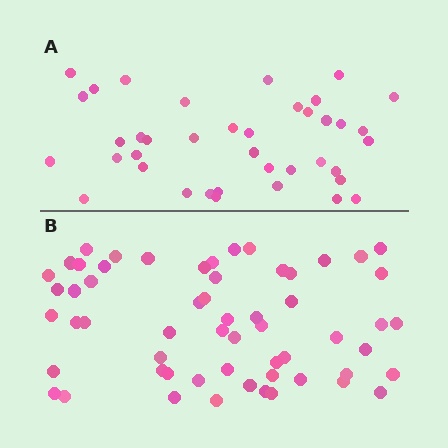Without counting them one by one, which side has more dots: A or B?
Region B (the bottom region) has more dots.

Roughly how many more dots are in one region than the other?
Region B has approximately 20 more dots than region A.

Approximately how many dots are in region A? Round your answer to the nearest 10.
About 40 dots. (The exact count is 39, which rounds to 40.)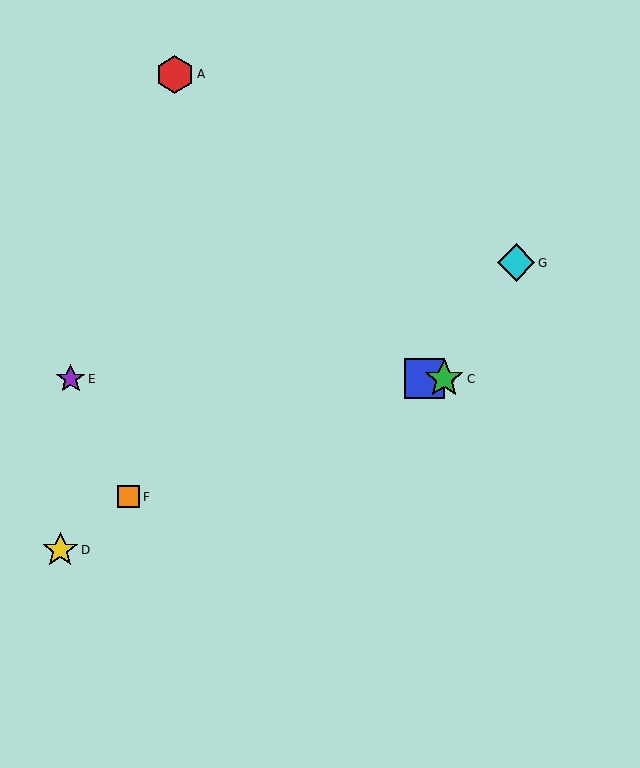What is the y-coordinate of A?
Object A is at y≈75.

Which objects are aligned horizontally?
Objects B, C, E are aligned horizontally.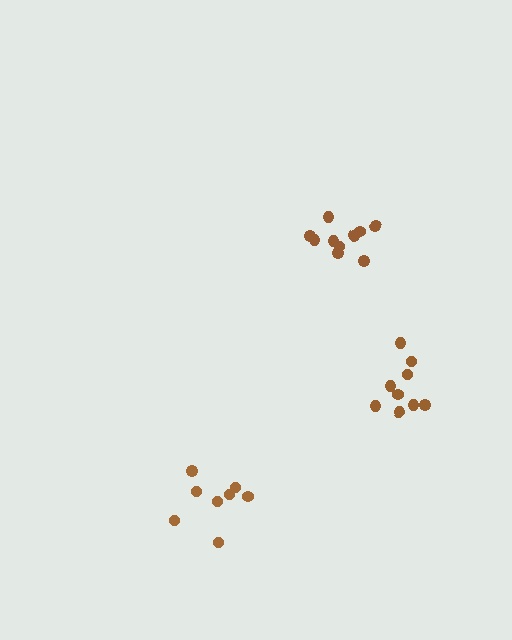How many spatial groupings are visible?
There are 3 spatial groupings.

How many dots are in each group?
Group 1: 10 dots, Group 2: 9 dots, Group 3: 8 dots (27 total).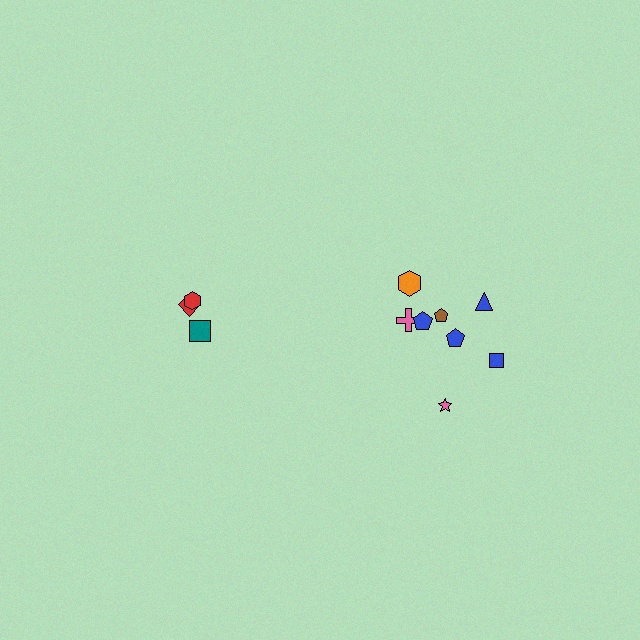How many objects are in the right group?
There are 8 objects.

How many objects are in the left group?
There are 3 objects.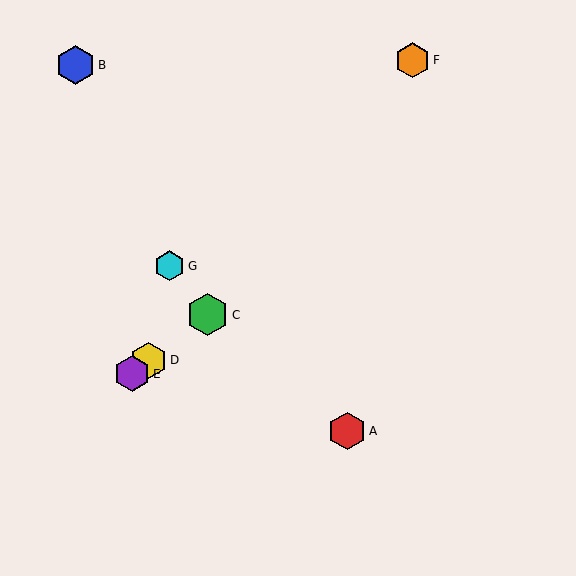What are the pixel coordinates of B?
Object B is at (75, 65).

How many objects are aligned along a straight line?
3 objects (C, D, E) are aligned along a straight line.